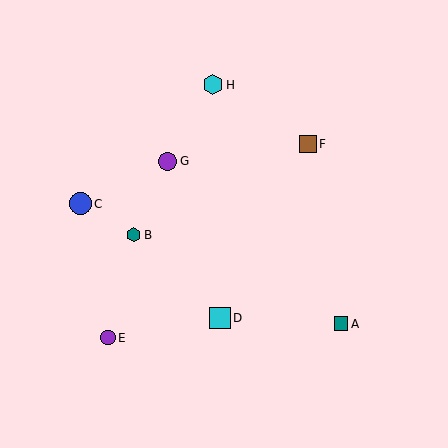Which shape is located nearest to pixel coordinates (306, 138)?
The brown square (labeled F) at (308, 144) is nearest to that location.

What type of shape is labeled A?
Shape A is a teal square.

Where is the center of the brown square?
The center of the brown square is at (308, 144).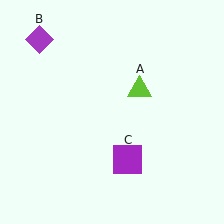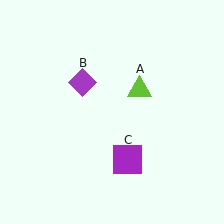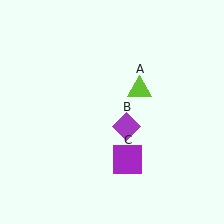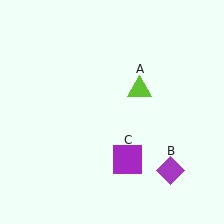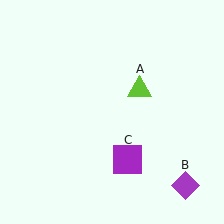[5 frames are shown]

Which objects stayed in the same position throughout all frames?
Lime triangle (object A) and purple square (object C) remained stationary.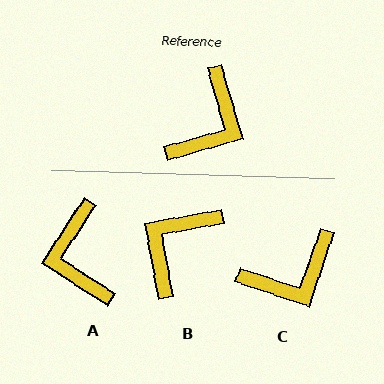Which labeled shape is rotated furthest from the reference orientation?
B, about 174 degrees away.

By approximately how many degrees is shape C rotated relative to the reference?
Approximately 35 degrees clockwise.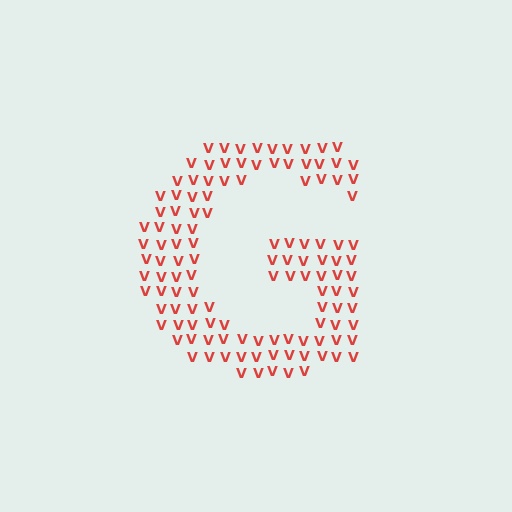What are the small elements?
The small elements are letter V's.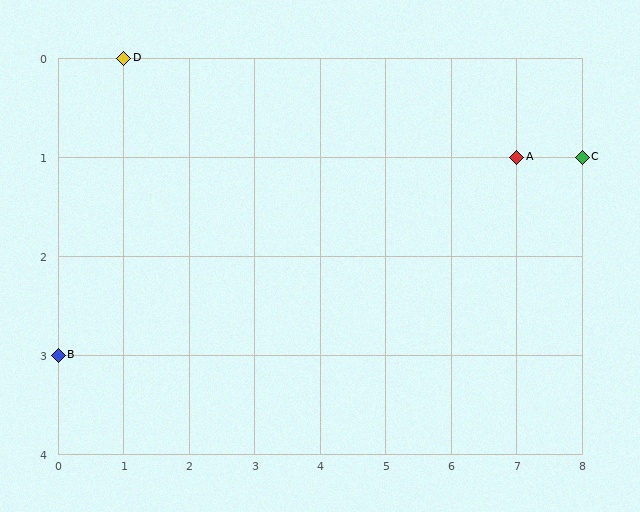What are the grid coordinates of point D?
Point D is at grid coordinates (1, 0).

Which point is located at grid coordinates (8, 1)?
Point C is at (8, 1).